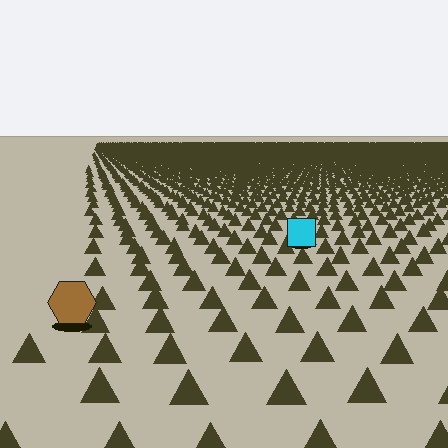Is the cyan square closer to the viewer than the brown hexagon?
No. The brown hexagon is closer — you can tell from the texture gradient: the ground texture is coarser near it.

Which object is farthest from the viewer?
The cyan square is farthest from the viewer. It appears smaller and the ground texture around it is denser.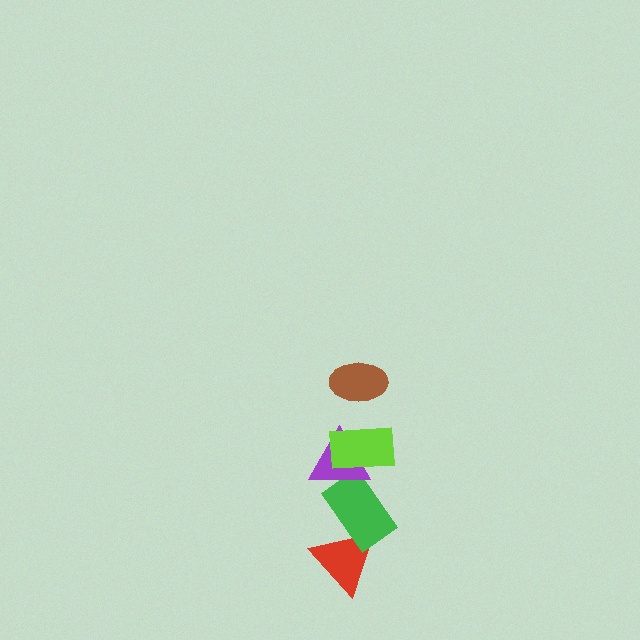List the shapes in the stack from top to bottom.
From top to bottom: the brown ellipse, the lime rectangle, the purple triangle, the green rectangle, the red triangle.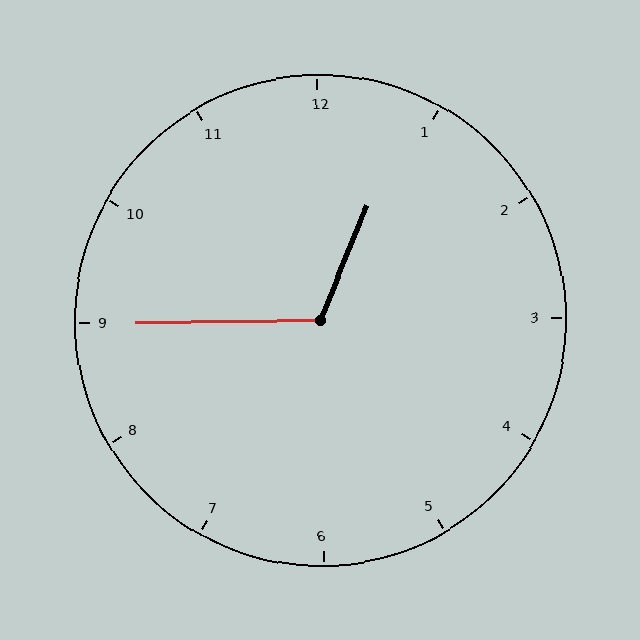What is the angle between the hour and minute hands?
Approximately 112 degrees.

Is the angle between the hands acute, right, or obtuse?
It is obtuse.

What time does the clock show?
12:45.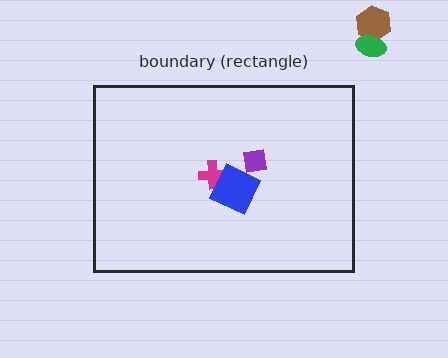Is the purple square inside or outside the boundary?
Inside.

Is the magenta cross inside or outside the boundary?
Inside.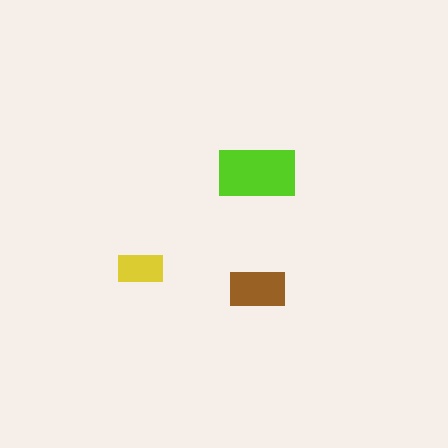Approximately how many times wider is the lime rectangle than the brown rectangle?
About 1.5 times wider.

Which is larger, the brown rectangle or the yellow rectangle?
The brown one.